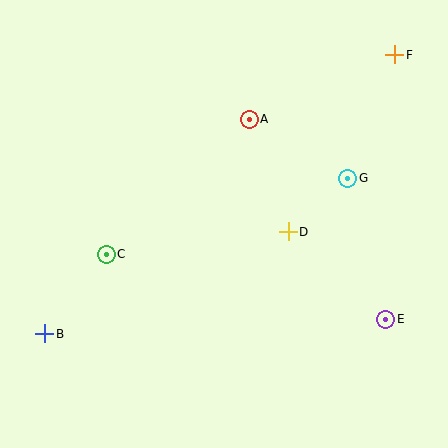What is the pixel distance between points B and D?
The distance between B and D is 264 pixels.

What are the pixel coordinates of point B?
Point B is at (45, 334).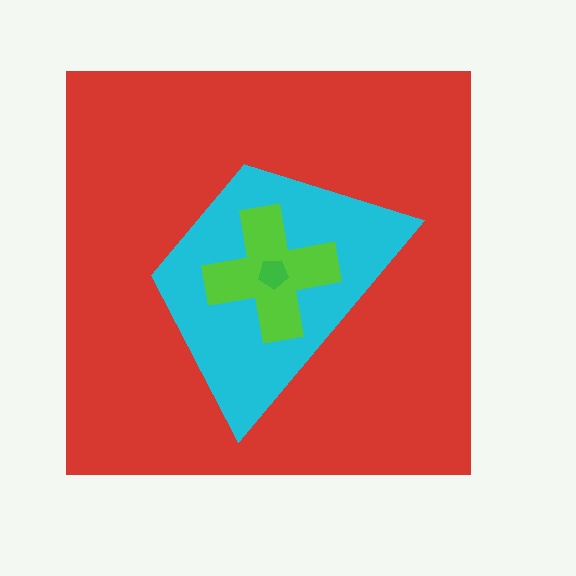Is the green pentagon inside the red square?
Yes.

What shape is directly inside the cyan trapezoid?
The lime cross.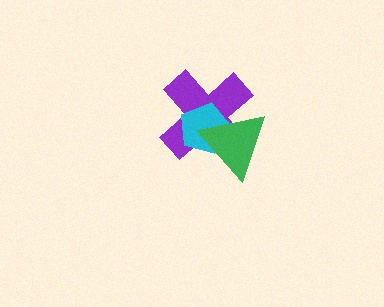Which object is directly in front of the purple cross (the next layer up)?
The cyan pentagon is directly in front of the purple cross.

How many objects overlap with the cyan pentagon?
2 objects overlap with the cyan pentagon.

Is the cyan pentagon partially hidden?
Yes, it is partially covered by another shape.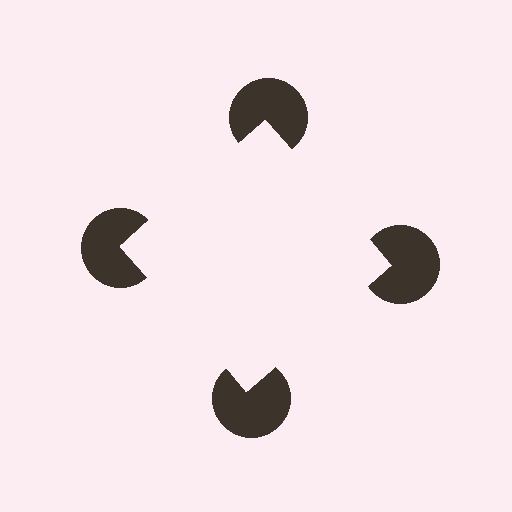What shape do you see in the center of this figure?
An illusory square — its edges are inferred from the aligned wedge cuts in the pac-man discs, not physically drawn.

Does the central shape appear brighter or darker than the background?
It typically appears slightly brighter than the background, even though no actual brightness change is drawn.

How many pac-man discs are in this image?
There are 4 — one at each vertex of the illusory square.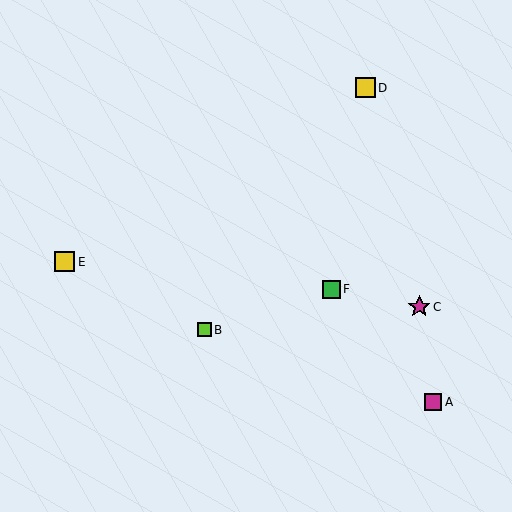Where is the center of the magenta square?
The center of the magenta square is at (433, 402).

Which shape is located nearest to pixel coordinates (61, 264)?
The yellow square (labeled E) at (64, 262) is nearest to that location.